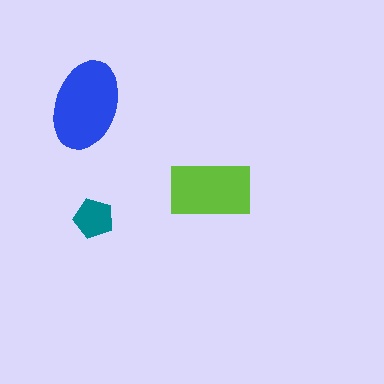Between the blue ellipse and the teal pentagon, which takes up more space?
The blue ellipse.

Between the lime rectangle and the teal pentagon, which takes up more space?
The lime rectangle.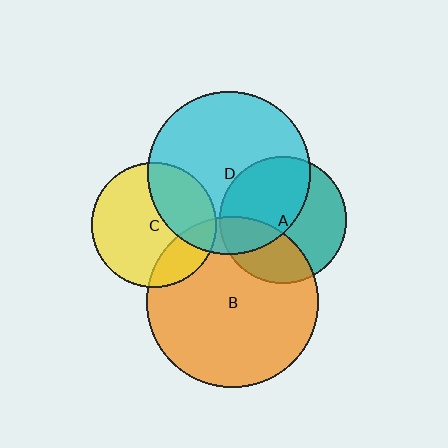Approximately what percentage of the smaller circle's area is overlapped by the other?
Approximately 50%.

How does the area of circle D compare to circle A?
Approximately 1.6 times.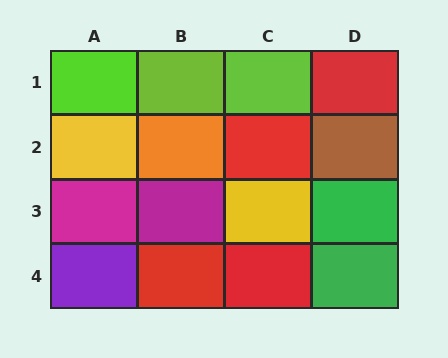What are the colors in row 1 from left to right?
Lime, lime, lime, red.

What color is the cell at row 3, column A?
Magenta.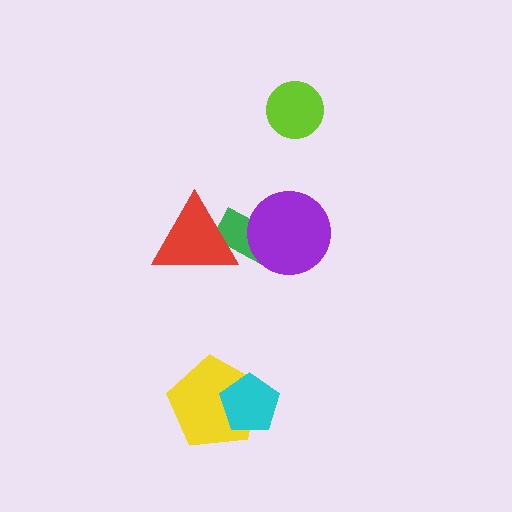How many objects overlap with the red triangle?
1 object overlaps with the red triangle.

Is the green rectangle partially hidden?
Yes, it is partially covered by another shape.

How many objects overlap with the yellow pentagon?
1 object overlaps with the yellow pentagon.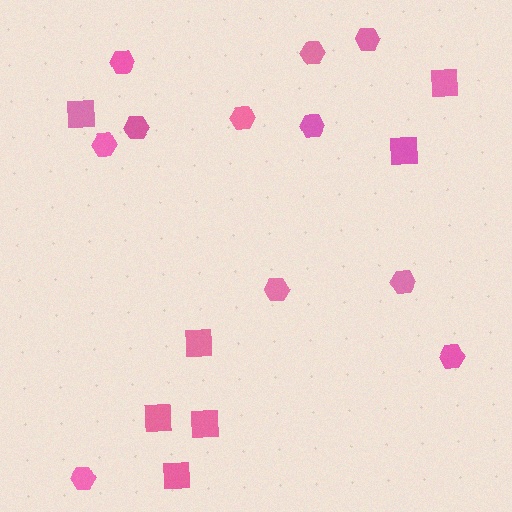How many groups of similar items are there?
There are 2 groups: one group of hexagons (11) and one group of squares (7).